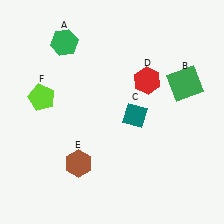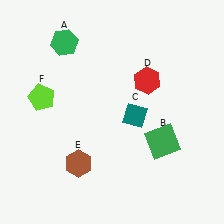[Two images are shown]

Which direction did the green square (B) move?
The green square (B) moved down.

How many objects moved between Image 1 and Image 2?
1 object moved between the two images.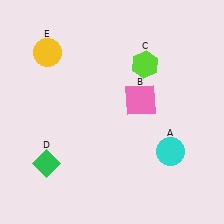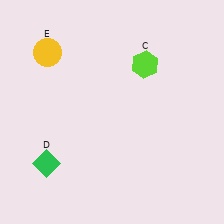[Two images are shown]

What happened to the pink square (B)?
The pink square (B) was removed in Image 2. It was in the top-right area of Image 1.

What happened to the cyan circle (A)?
The cyan circle (A) was removed in Image 2. It was in the bottom-right area of Image 1.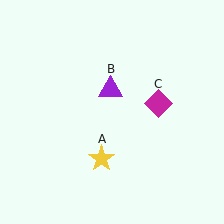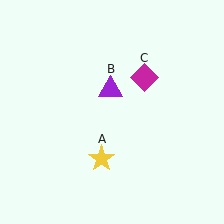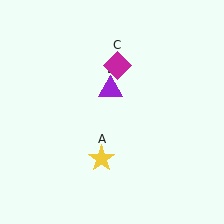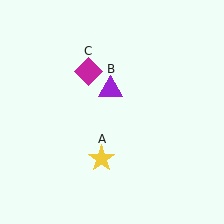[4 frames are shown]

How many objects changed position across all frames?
1 object changed position: magenta diamond (object C).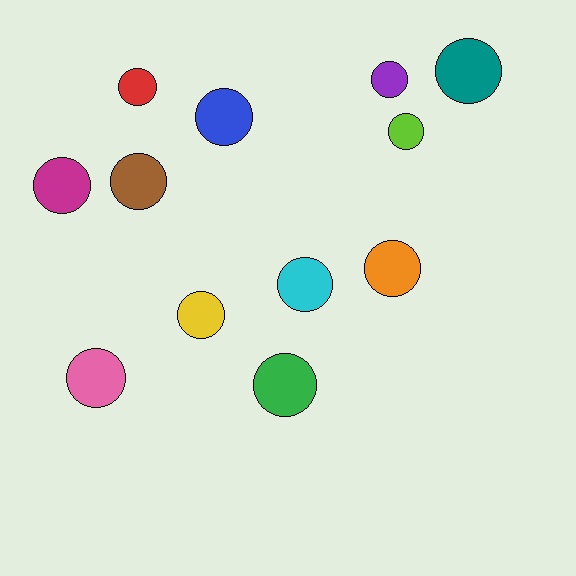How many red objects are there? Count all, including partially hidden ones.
There is 1 red object.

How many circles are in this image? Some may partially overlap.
There are 12 circles.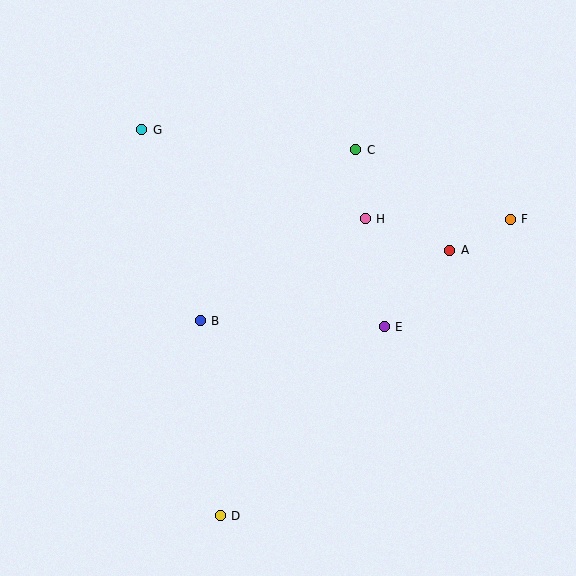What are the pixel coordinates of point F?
Point F is at (510, 219).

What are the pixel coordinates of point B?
Point B is at (200, 321).